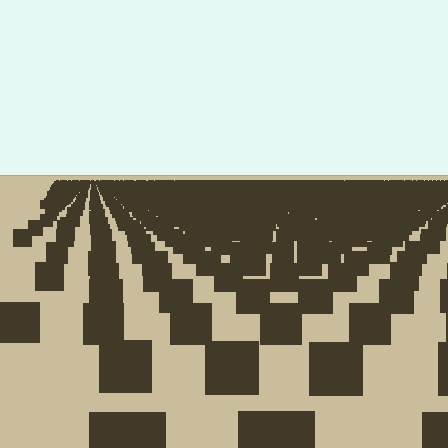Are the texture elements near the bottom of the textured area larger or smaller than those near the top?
Larger. Near the bottom, elements are closer to the viewer and appear at a bigger on-screen size.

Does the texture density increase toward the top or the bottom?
Density increases toward the top.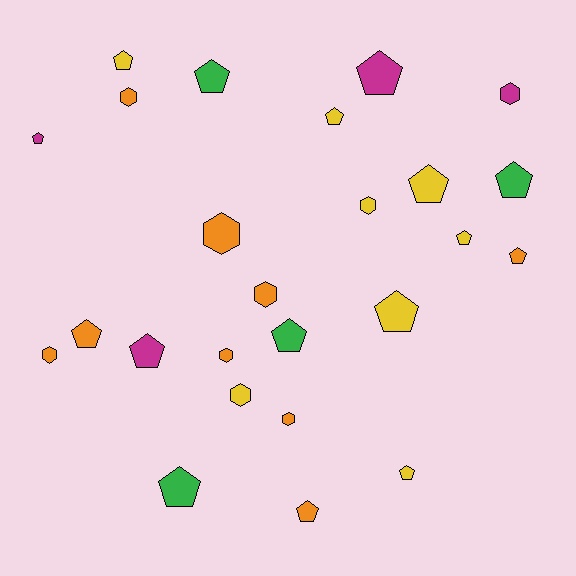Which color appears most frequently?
Orange, with 9 objects.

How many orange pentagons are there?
There are 3 orange pentagons.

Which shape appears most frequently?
Pentagon, with 16 objects.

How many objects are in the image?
There are 25 objects.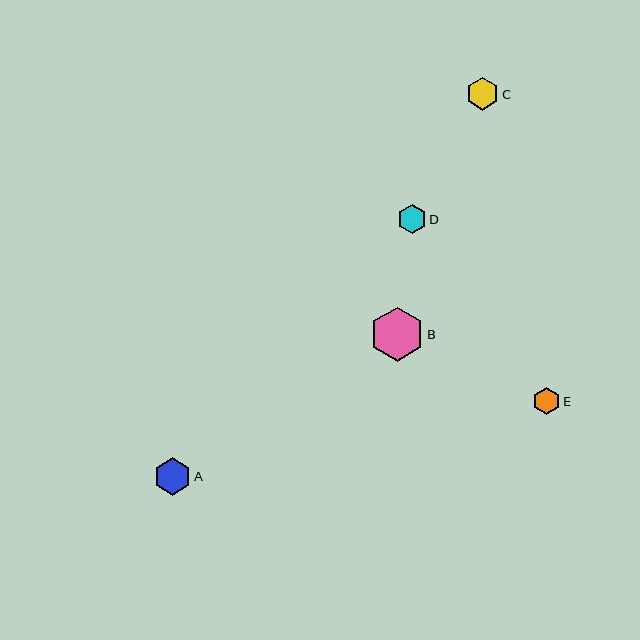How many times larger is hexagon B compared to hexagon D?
Hexagon B is approximately 1.9 times the size of hexagon D.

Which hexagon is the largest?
Hexagon B is the largest with a size of approximately 54 pixels.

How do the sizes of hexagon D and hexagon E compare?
Hexagon D and hexagon E are approximately the same size.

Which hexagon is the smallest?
Hexagon E is the smallest with a size of approximately 27 pixels.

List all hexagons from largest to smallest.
From largest to smallest: B, A, C, D, E.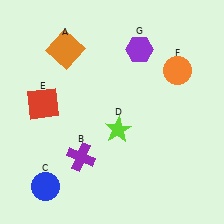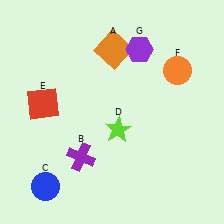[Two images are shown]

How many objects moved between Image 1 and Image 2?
1 object moved between the two images.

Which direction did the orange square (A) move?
The orange square (A) moved right.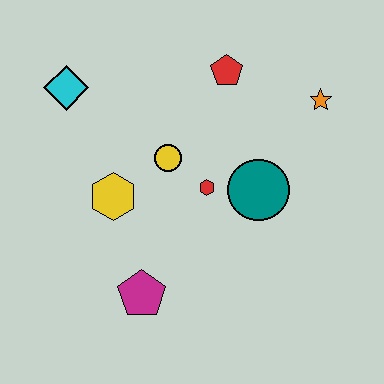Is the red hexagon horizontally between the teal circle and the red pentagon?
No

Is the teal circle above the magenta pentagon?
Yes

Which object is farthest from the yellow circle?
The orange star is farthest from the yellow circle.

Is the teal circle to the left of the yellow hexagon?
No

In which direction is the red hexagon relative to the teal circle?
The red hexagon is to the left of the teal circle.